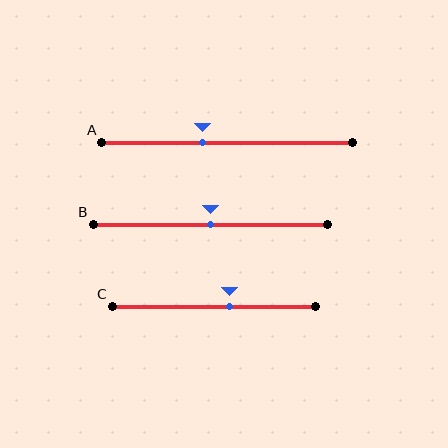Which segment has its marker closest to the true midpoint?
Segment B has its marker closest to the true midpoint.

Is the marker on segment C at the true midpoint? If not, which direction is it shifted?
No, the marker on segment C is shifted to the right by about 7% of the segment length.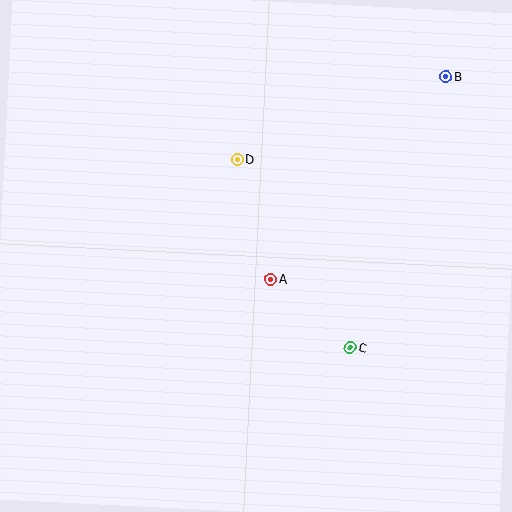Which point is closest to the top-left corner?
Point D is closest to the top-left corner.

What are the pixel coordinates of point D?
Point D is at (237, 159).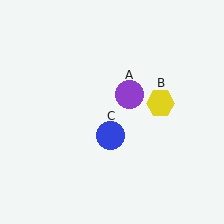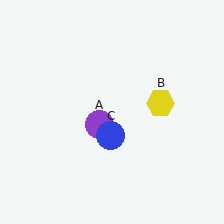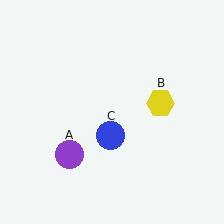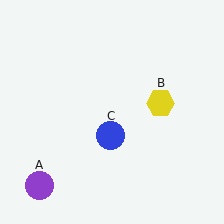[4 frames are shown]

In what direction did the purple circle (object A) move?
The purple circle (object A) moved down and to the left.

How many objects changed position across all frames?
1 object changed position: purple circle (object A).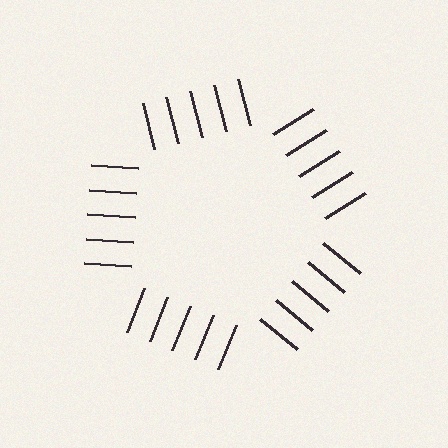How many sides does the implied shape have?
5 sides — the line-ends trace a pentagon.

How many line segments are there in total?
25 — 5 along each of the 5 edges.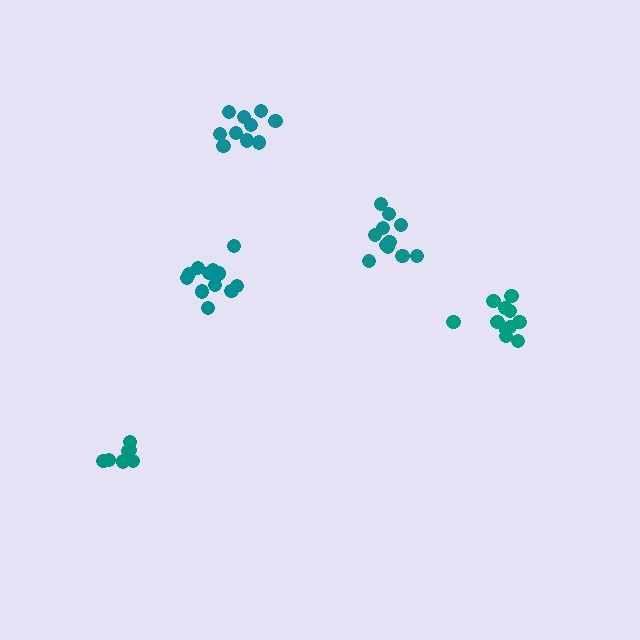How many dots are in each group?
Group 1: 7 dots, Group 2: 11 dots, Group 3: 10 dots, Group 4: 12 dots, Group 5: 11 dots (51 total).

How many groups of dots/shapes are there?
There are 5 groups.